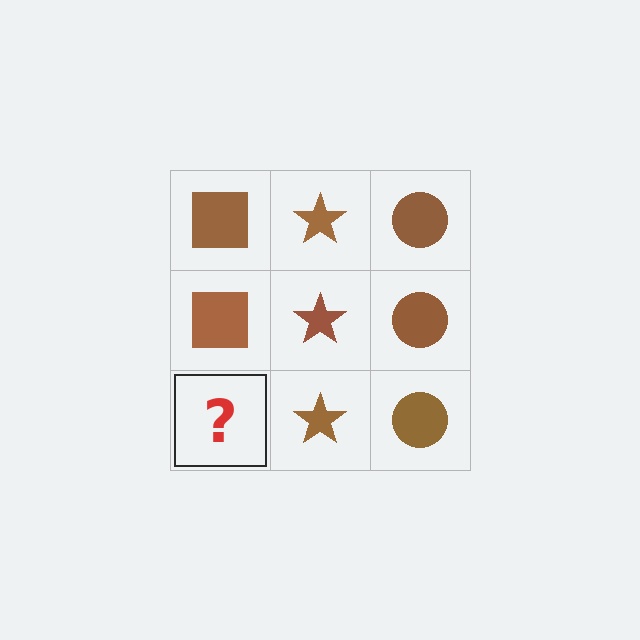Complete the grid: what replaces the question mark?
The question mark should be replaced with a brown square.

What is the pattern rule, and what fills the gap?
The rule is that each column has a consistent shape. The gap should be filled with a brown square.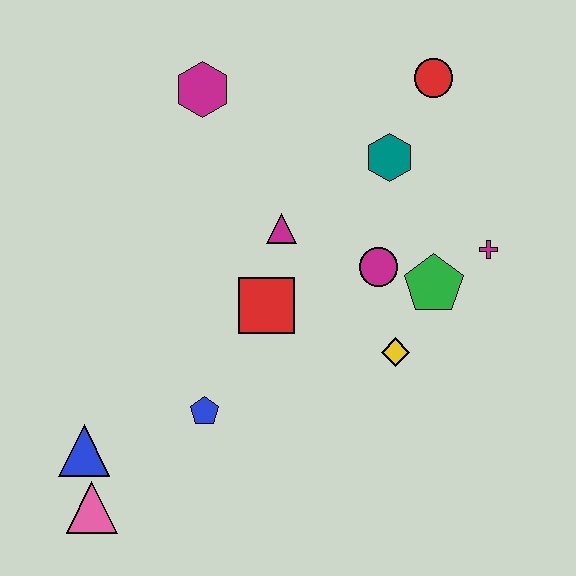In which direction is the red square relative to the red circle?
The red square is below the red circle.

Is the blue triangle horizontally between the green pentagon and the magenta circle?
No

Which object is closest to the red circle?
The teal hexagon is closest to the red circle.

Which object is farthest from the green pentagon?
The pink triangle is farthest from the green pentagon.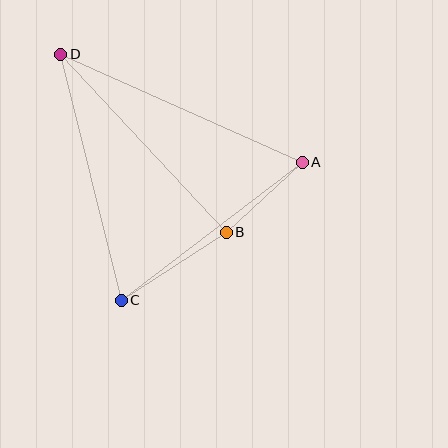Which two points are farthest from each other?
Points A and D are farthest from each other.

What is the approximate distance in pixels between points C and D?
The distance between C and D is approximately 253 pixels.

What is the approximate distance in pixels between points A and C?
The distance between A and C is approximately 228 pixels.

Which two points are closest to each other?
Points A and B are closest to each other.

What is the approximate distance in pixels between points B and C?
The distance between B and C is approximately 125 pixels.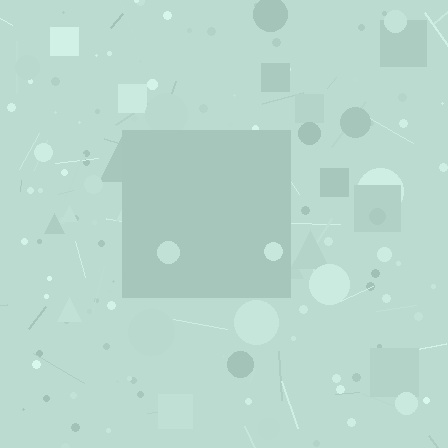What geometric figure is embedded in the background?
A square is embedded in the background.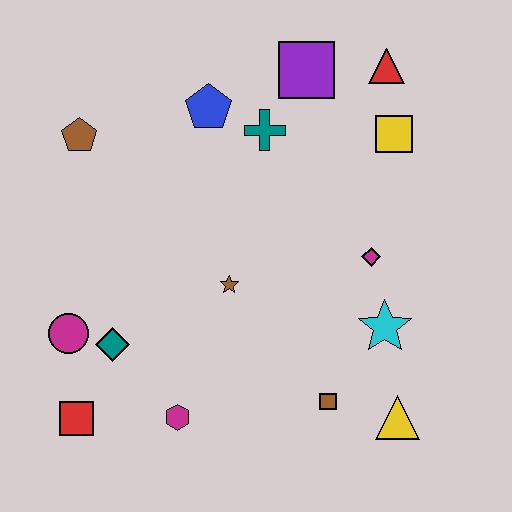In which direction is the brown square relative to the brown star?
The brown square is below the brown star.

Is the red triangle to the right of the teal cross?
Yes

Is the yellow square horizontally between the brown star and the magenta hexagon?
No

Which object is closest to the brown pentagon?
The blue pentagon is closest to the brown pentagon.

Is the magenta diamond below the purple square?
Yes